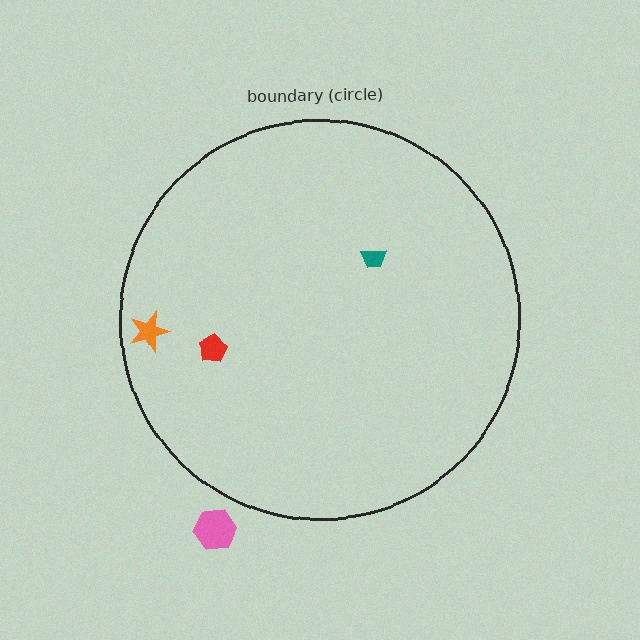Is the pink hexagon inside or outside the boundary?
Outside.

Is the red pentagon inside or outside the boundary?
Inside.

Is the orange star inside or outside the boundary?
Inside.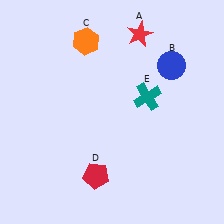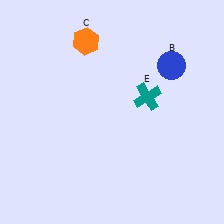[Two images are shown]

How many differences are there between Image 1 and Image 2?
There are 2 differences between the two images.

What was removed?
The red star (A), the red pentagon (D) were removed in Image 2.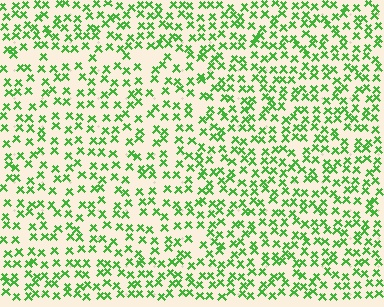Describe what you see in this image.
The image contains small green elements arranged at two different densities. A rectangle-shaped region is visible where the elements are less densely packed than the surrounding area.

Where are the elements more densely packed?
The elements are more densely packed outside the rectangle boundary.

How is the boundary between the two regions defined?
The boundary is defined by a change in element density (approximately 1.4x ratio). All elements are the same color, size, and shape.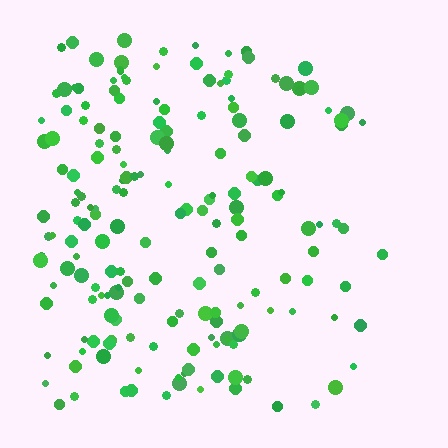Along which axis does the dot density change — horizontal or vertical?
Horizontal.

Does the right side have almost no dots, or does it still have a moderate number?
Still a moderate number, just noticeably fewer than the left.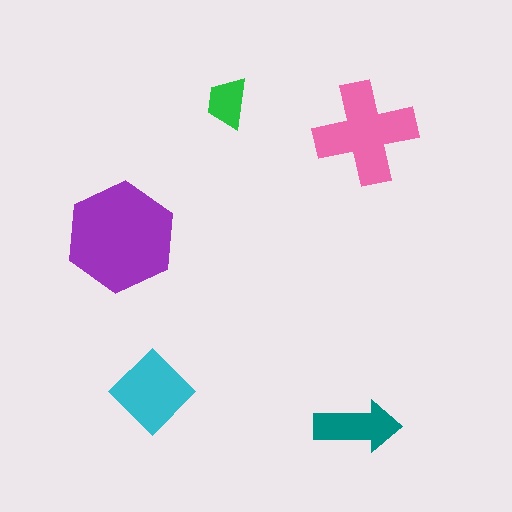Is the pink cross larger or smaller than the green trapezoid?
Larger.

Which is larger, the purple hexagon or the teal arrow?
The purple hexagon.